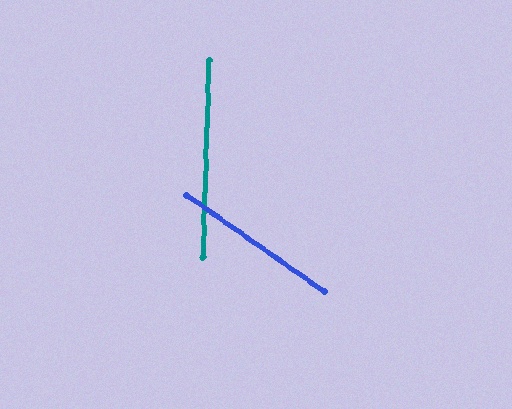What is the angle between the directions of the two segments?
Approximately 57 degrees.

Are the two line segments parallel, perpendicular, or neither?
Neither parallel nor perpendicular — they differ by about 57°.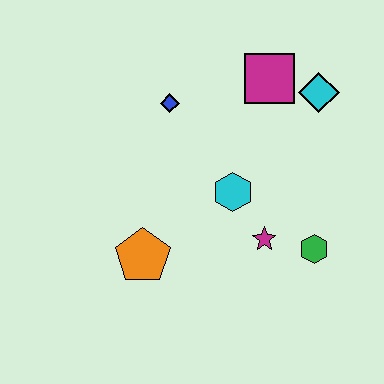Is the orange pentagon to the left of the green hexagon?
Yes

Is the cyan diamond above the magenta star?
Yes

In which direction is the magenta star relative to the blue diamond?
The magenta star is below the blue diamond.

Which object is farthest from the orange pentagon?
The cyan diamond is farthest from the orange pentagon.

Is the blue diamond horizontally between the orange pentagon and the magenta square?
Yes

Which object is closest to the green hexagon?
The magenta star is closest to the green hexagon.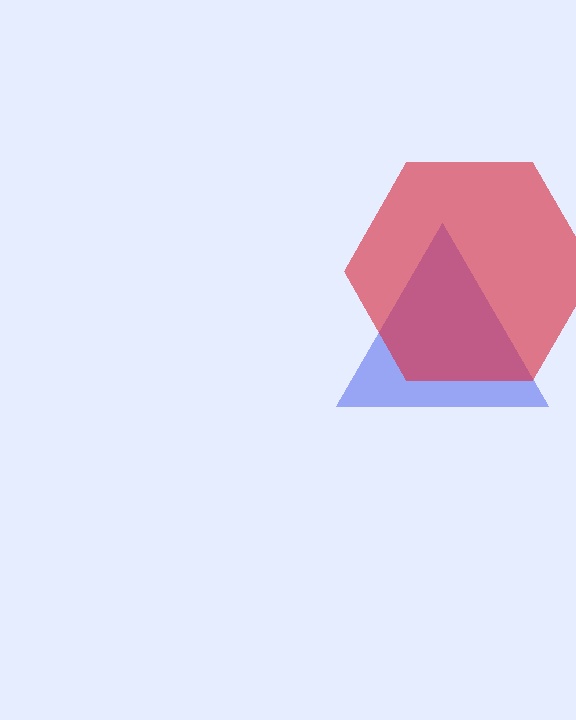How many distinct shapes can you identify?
There are 2 distinct shapes: a blue triangle, a red hexagon.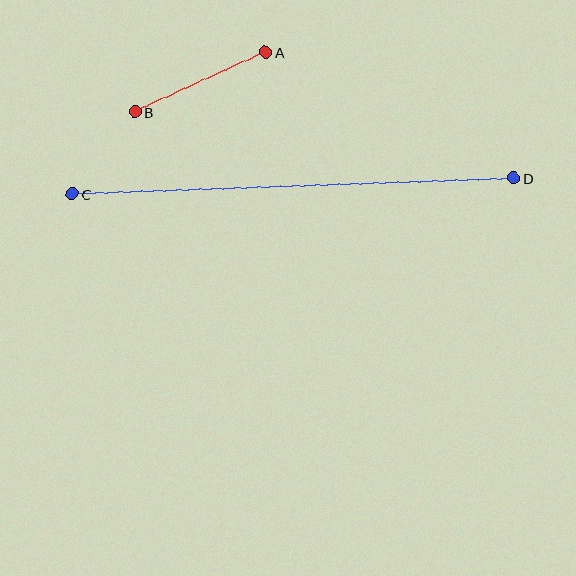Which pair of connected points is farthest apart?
Points C and D are farthest apart.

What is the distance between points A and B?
The distance is approximately 143 pixels.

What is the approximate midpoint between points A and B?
The midpoint is at approximately (200, 82) pixels.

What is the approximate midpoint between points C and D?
The midpoint is at approximately (293, 186) pixels.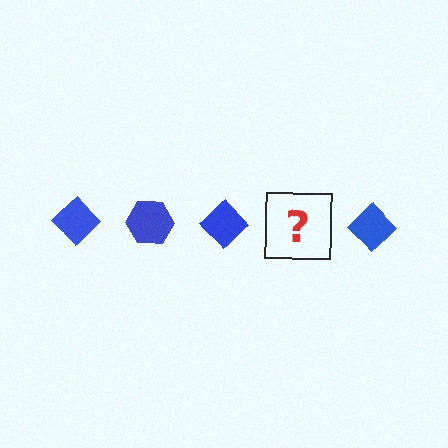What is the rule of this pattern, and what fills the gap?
The rule is that the pattern cycles through diamond, hexagon shapes in blue. The gap should be filled with a blue hexagon.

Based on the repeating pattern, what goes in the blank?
The blank should be a blue hexagon.